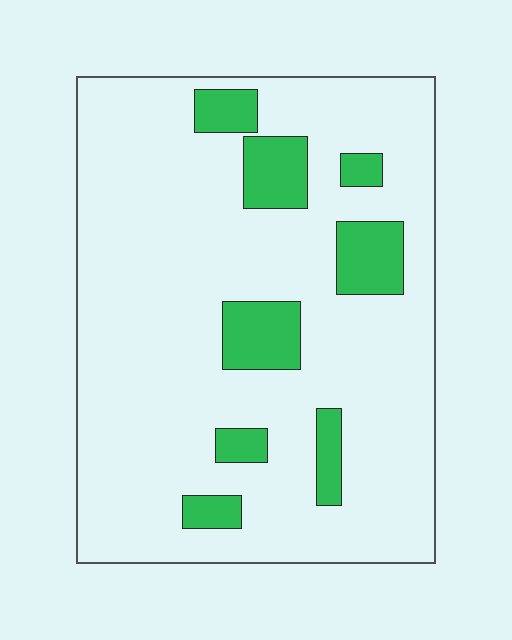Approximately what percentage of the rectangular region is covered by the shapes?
Approximately 15%.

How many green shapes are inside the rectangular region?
8.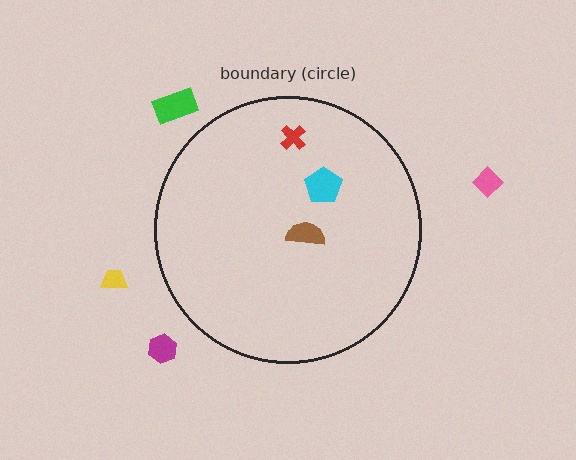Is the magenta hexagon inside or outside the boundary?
Outside.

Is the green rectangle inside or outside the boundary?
Outside.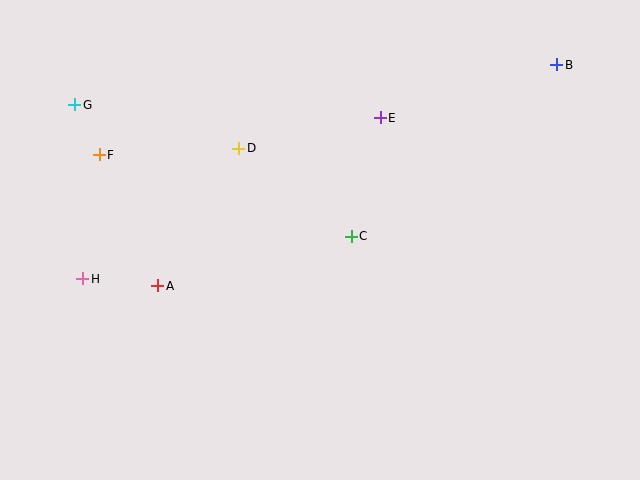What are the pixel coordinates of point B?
Point B is at (557, 65).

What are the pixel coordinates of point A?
Point A is at (158, 286).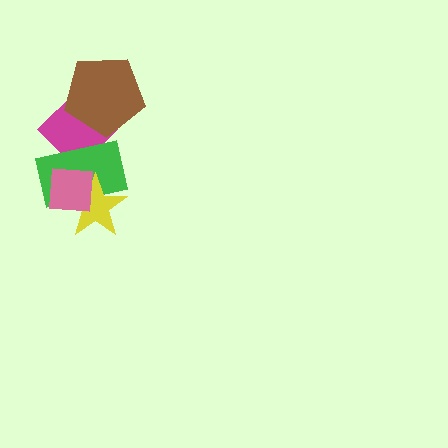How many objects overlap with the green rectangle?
3 objects overlap with the green rectangle.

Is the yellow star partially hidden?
Yes, it is partially covered by another shape.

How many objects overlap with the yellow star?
2 objects overlap with the yellow star.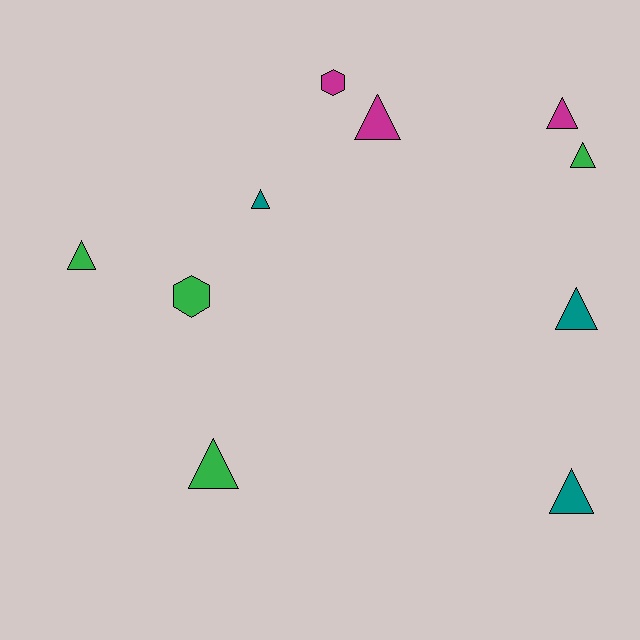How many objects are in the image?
There are 10 objects.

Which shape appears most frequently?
Triangle, with 8 objects.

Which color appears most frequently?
Green, with 4 objects.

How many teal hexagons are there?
There are no teal hexagons.